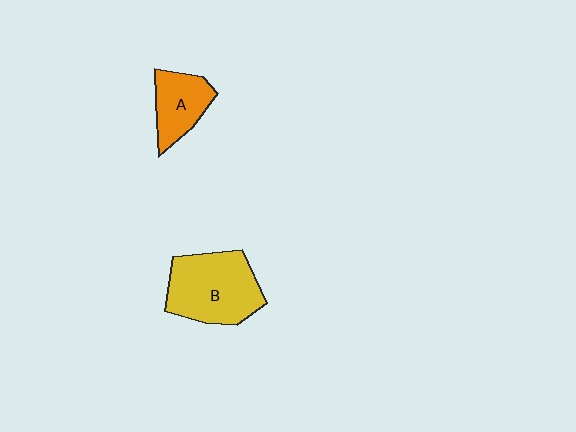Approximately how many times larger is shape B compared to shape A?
Approximately 1.8 times.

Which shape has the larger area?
Shape B (yellow).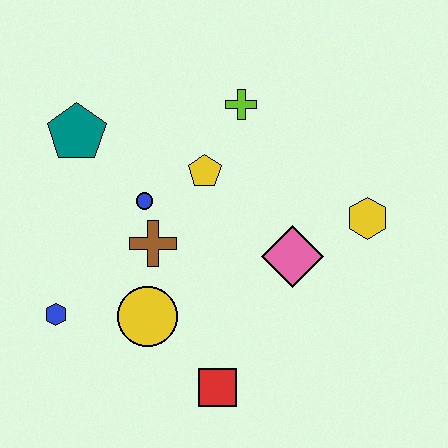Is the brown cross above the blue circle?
No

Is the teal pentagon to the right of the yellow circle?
No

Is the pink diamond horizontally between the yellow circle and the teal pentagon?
No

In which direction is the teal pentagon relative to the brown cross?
The teal pentagon is above the brown cross.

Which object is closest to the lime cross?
The yellow pentagon is closest to the lime cross.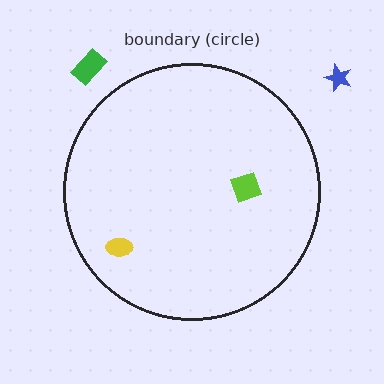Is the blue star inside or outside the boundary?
Outside.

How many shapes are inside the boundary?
2 inside, 2 outside.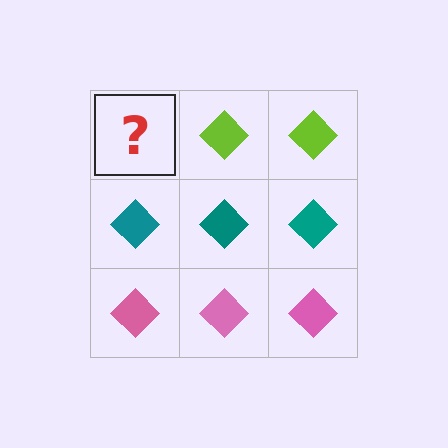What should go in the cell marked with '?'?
The missing cell should contain a lime diamond.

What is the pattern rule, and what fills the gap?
The rule is that each row has a consistent color. The gap should be filled with a lime diamond.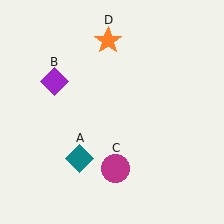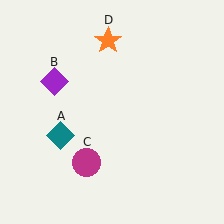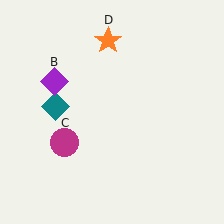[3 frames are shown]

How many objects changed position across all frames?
2 objects changed position: teal diamond (object A), magenta circle (object C).